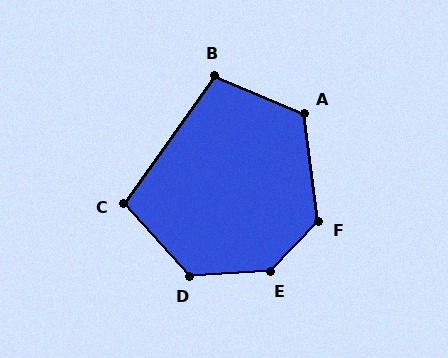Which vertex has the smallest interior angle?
C, at approximately 102 degrees.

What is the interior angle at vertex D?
Approximately 129 degrees (obtuse).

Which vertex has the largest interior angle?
E, at approximately 137 degrees.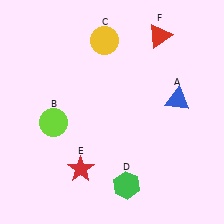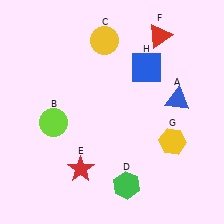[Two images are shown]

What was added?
A yellow hexagon (G), a blue square (H) were added in Image 2.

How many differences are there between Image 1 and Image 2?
There are 2 differences between the two images.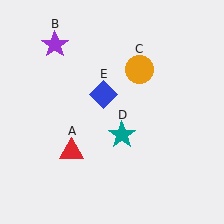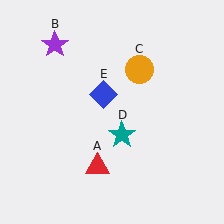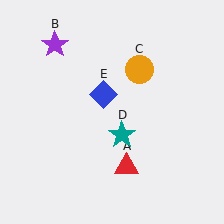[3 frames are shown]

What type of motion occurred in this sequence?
The red triangle (object A) rotated counterclockwise around the center of the scene.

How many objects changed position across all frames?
1 object changed position: red triangle (object A).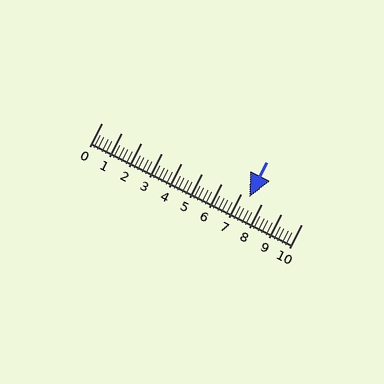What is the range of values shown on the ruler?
The ruler shows values from 0 to 10.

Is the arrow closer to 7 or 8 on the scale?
The arrow is closer to 7.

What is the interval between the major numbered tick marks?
The major tick marks are spaced 1 units apart.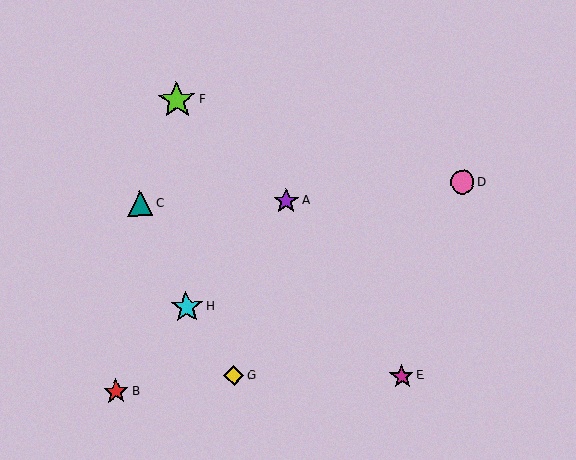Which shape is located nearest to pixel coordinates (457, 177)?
The pink circle (labeled D) at (462, 182) is nearest to that location.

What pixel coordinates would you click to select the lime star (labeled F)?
Click at (177, 100) to select the lime star F.